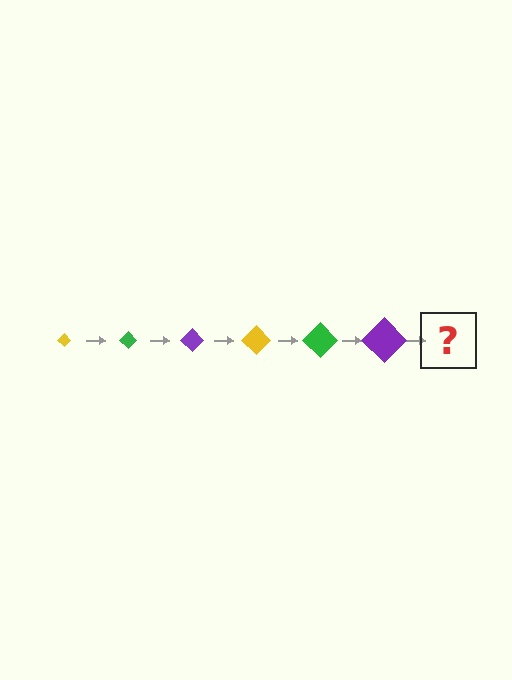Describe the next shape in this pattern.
It should be a yellow diamond, larger than the previous one.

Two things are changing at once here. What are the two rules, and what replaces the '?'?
The two rules are that the diamond grows larger each step and the color cycles through yellow, green, and purple. The '?' should be a yellow diamond, larger than the previous one.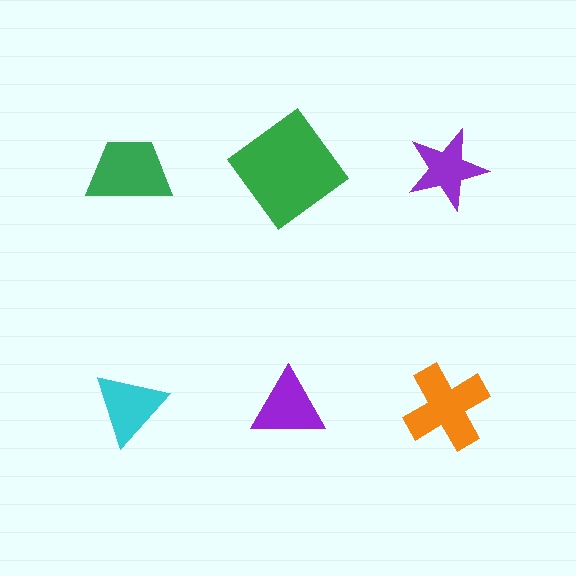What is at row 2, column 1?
A cyan triangle.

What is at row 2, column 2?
A purple triangle.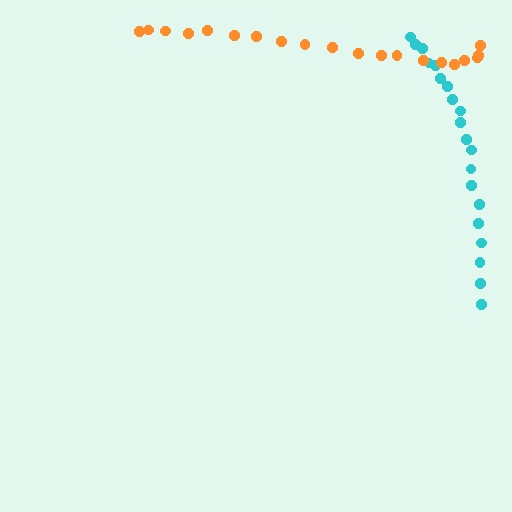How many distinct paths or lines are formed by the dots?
There are 2 distinct paths.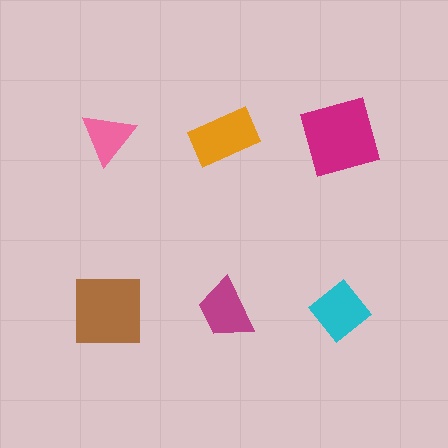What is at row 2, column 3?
A cyan diamond.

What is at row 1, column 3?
A magenta square.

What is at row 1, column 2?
An orange rectangle.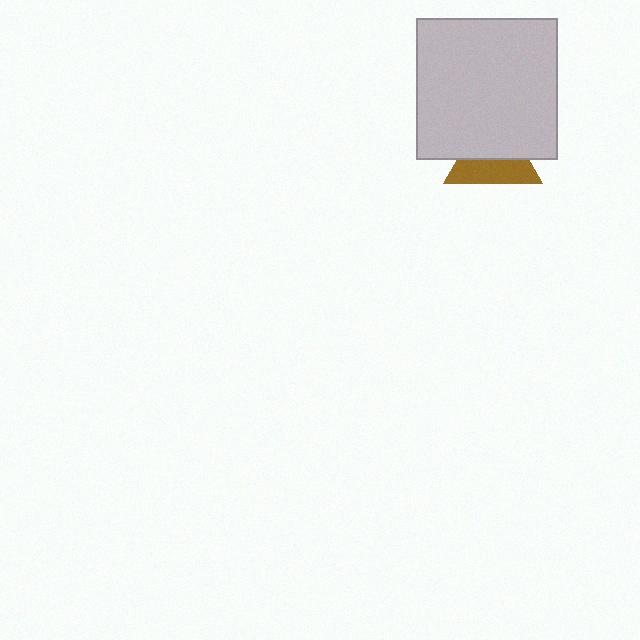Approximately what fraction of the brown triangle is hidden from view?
Roughly 52% of the brown triangle is hidden behind the light gray square.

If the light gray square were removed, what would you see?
You would see the complete brown triangle.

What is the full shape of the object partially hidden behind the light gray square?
The partially hidden object is a brown triangle.